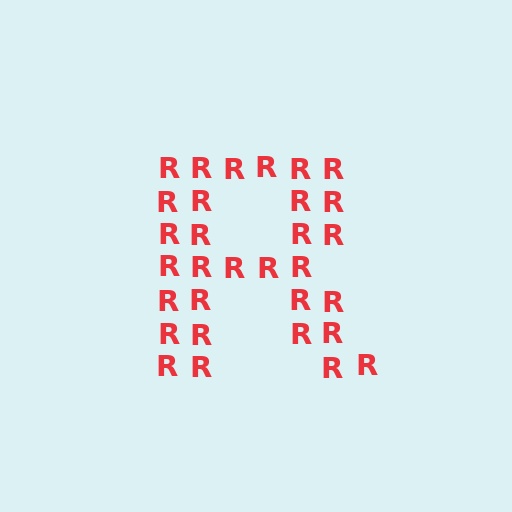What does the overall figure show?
The overall figure shows the letter R.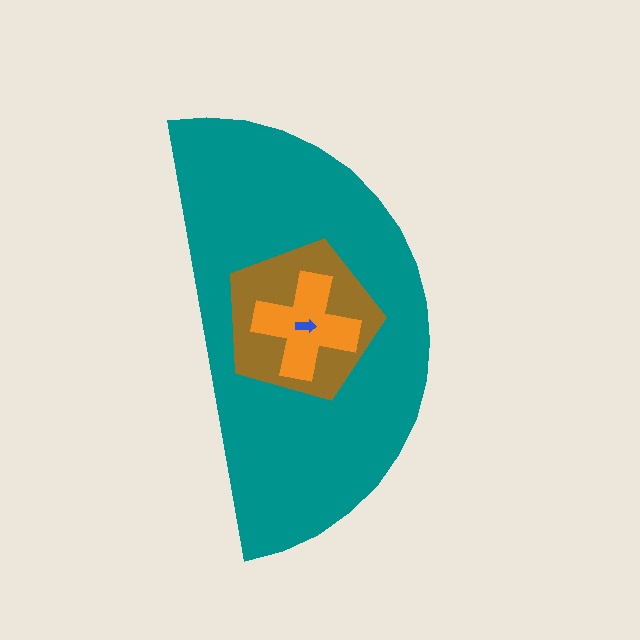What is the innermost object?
The blue arrow.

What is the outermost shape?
The teal semicircle.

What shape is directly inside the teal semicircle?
The brown pentagon.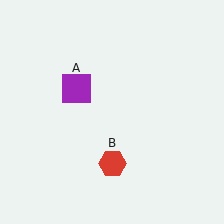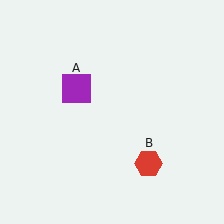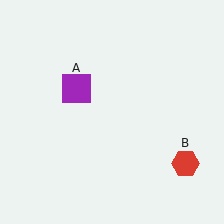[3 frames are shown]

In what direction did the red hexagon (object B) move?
The red hexagon (object B) moved right.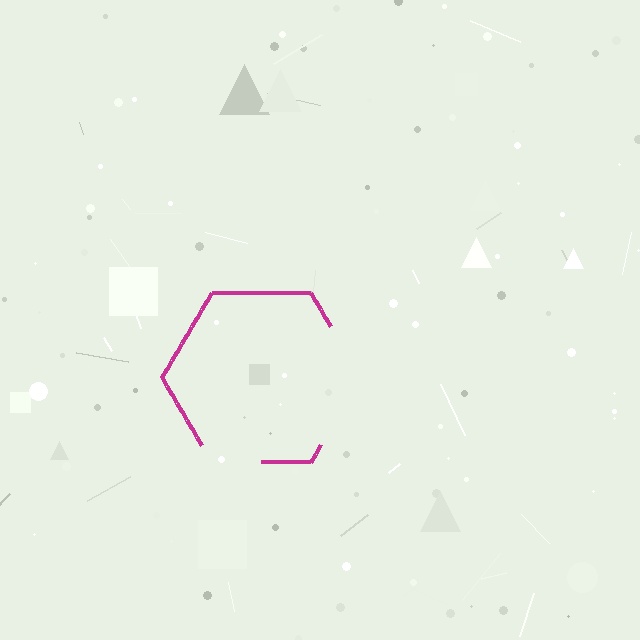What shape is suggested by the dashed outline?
The dashed outline suggests a hexagon.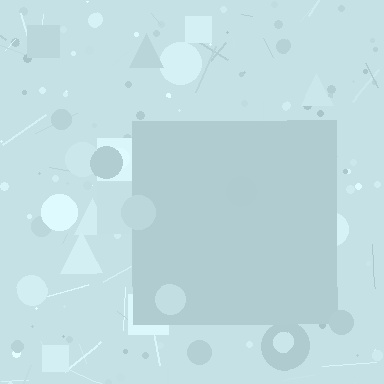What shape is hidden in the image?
A square is hidden in the image.